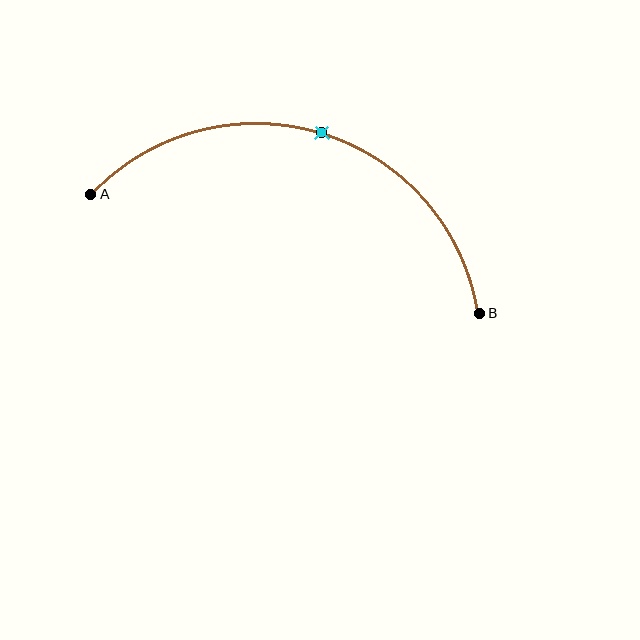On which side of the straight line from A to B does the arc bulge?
The arc bulges above the straight line connecting A and B.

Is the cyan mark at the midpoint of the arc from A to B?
Yes. The cyan mark lies on the arc at equal arc-length from both A and B — it is the arc midpoint.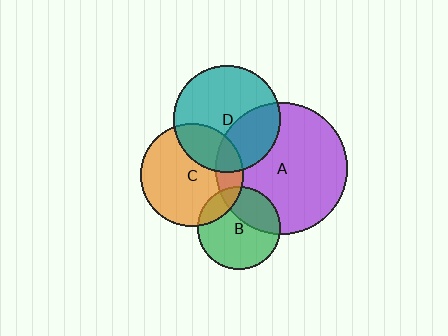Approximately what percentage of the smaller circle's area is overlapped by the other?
Approximately 35%.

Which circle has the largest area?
Circle A (purple).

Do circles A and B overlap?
Yes.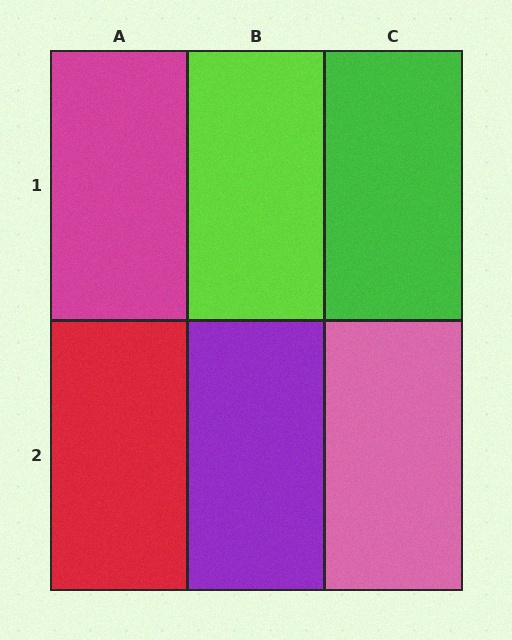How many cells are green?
1 cell is green.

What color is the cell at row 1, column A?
Magenta.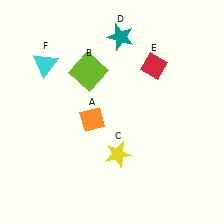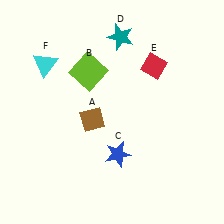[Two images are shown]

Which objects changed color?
A changed from orange to brown. C changed from yellow to blue.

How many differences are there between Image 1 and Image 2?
There are 2 differences between the two images.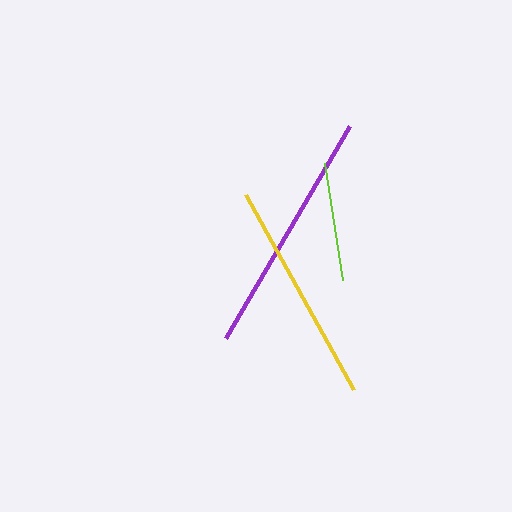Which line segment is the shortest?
The lime line is the shortest at approximately 119 pixels.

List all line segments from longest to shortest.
From longest to shortest: purple, yellow, lime.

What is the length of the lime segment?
The lime segment is approximately 119 pixels long.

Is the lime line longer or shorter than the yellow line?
The yellow line is longer than the lime line.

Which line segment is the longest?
The purple line is the longest at approximately 245 pixels.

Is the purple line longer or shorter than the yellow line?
The purple line is longer than the yellow line.